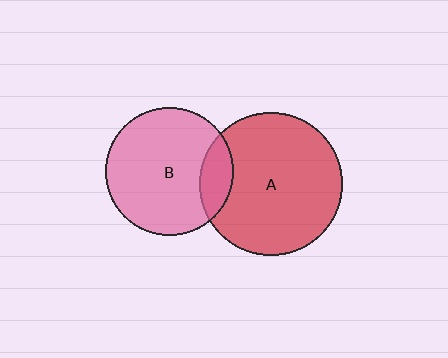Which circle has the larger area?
Circle A (red).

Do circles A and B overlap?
Yes.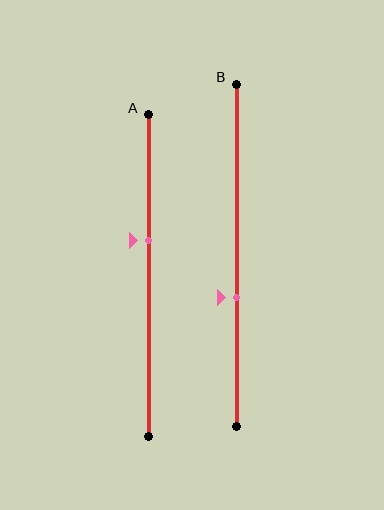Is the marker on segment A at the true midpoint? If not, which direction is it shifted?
No, the marker on segment A is shifted upward by about 11% of the segment length.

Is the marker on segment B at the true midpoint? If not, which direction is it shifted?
No, the marker on segment B is shifted downward by about 12% of the segment length.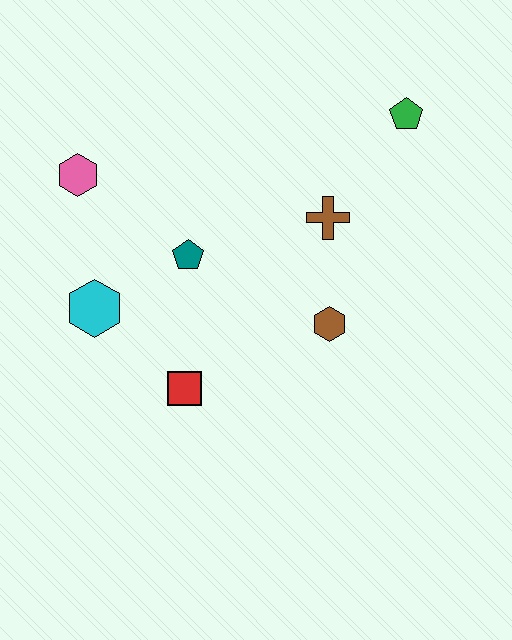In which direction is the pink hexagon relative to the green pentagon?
The pink hexagon is to the left of the green pentagon.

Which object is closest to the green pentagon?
The brown cross is closest to the green pentagon.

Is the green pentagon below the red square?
No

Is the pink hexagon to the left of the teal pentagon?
Yes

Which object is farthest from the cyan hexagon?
The green pentagon is farthest from the cyan hexagon.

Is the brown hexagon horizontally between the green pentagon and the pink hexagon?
Yes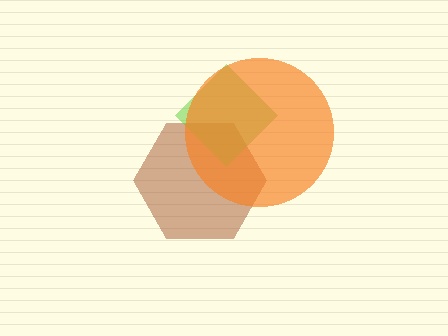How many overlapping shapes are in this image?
There are 3 overlapping shapes in the image.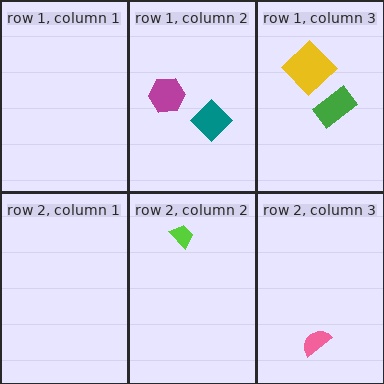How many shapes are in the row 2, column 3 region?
1.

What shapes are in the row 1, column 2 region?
The magenta hexagon, the teal diamond.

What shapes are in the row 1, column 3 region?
The green rectangle, the yellow diamond.